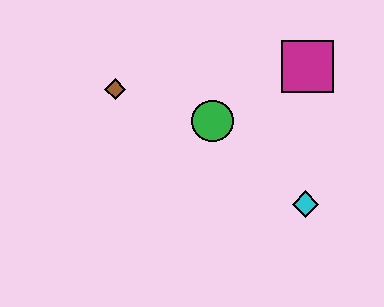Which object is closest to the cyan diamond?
The green circle is closest to the cyan diamond.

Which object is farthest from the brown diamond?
The cyan diamond is farthest from the brown diamond.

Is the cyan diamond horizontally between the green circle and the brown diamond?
No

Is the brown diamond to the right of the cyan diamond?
No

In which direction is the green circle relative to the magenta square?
The green circle is to the left of the magenta square.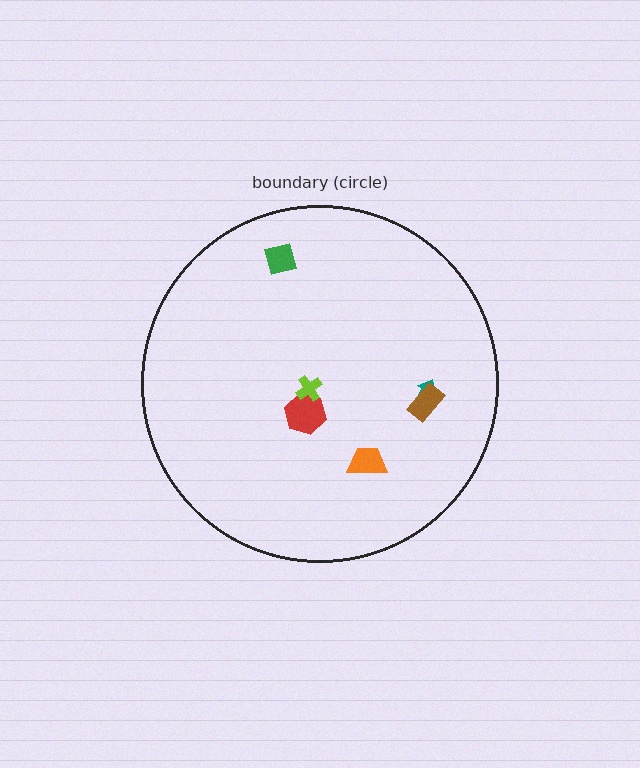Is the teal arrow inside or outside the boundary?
Inside.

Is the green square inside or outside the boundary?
Inside.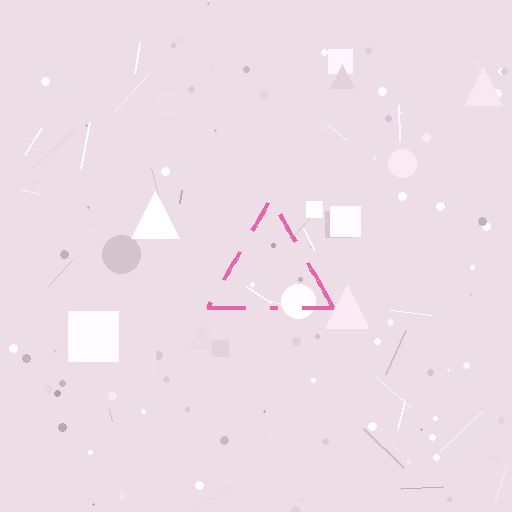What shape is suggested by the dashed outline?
The dashed outline suggests a triangle.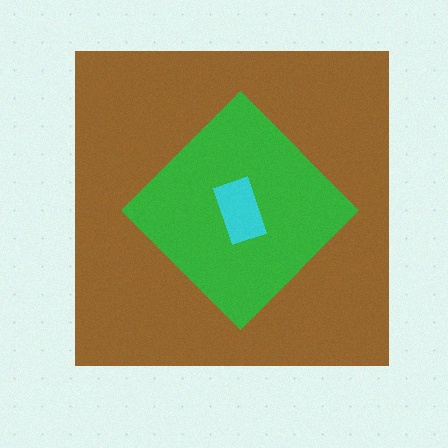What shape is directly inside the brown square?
The green diamond.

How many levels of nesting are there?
3.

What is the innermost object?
The cyan rectangle.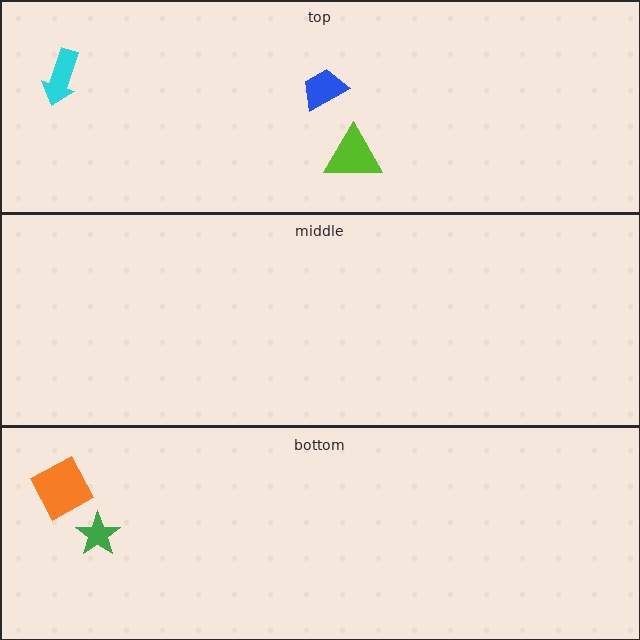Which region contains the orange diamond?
The bottom region.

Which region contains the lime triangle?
The top region.